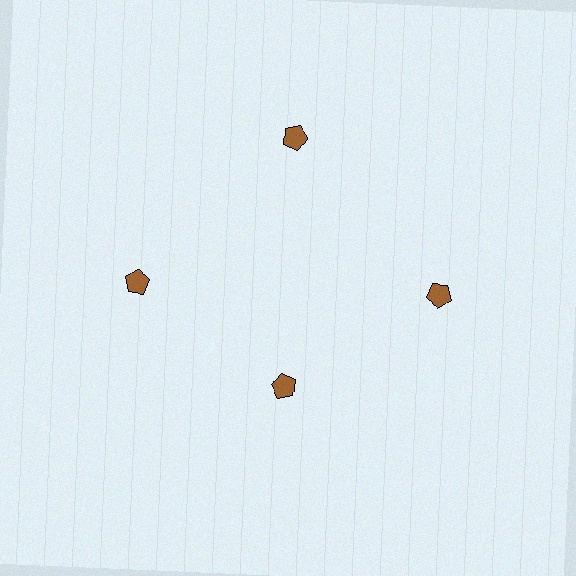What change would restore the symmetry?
The symmetry would be restored by moving it outward, back onto the ring so that all 4 pentagons sit at equal angles and equal distance from the center.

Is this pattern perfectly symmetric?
No. The 4 brown pentagons are arranged in a ring, but one element near the 6 o'clock position is pulled inward toward the center, breaking the 4-fold rotational symmetry.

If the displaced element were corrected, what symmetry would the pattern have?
It would have 4-fold rotational symmetry — the pattern would map onto itself every 90 degrees.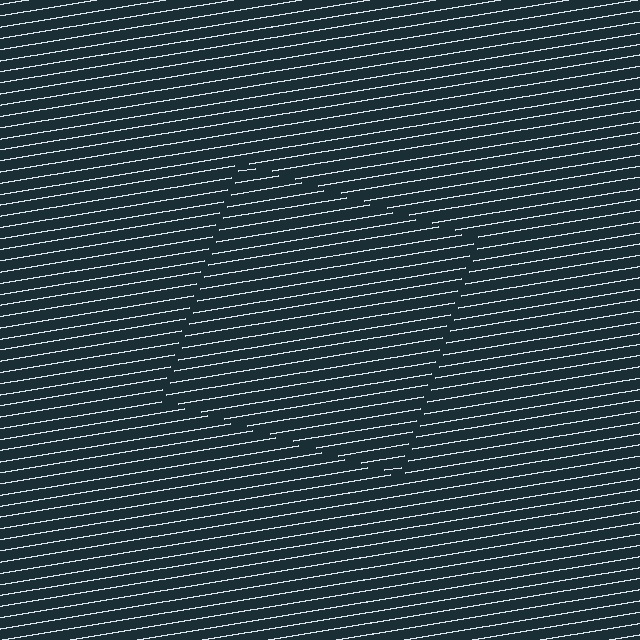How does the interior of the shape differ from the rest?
The interior of the shape contains the same grating, shifted by half a period — the contour is defined by the phase discontinuity where line-ends from the inner and outer gratings abut.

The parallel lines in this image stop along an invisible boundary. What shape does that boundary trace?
An illusory square. The interior of the shape contains the same grating, shifted by half a period — the contour is defined by the phase discontinuity where line-ends from the inner and outer gratings abut.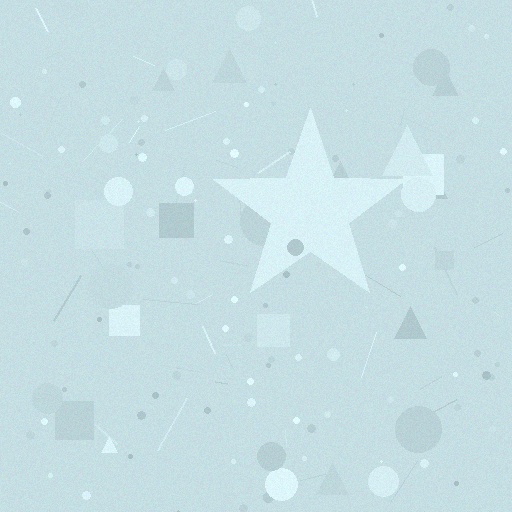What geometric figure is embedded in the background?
A star is embedded in the background.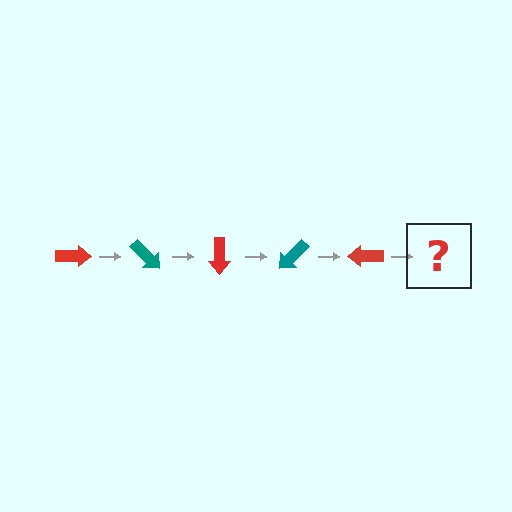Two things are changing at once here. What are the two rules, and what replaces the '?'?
The two rules are that it rotates 45 degrees each step and the color cycles through red and teal. The '?' should be a teal arrow, rotated 225 degrees from the start.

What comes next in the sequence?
The next element should be a teal arrow, rotated 225 degrees from the start.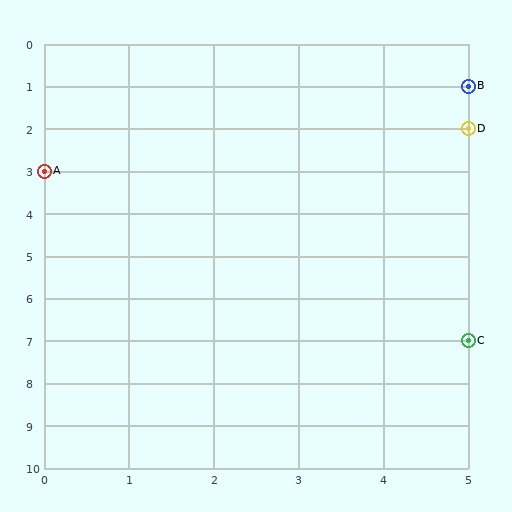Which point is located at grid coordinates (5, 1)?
Point B is at (5, 1).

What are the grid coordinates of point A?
Point A is at grid coordinates (0, 3).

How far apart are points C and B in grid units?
Points C and B are 6 rows apart.